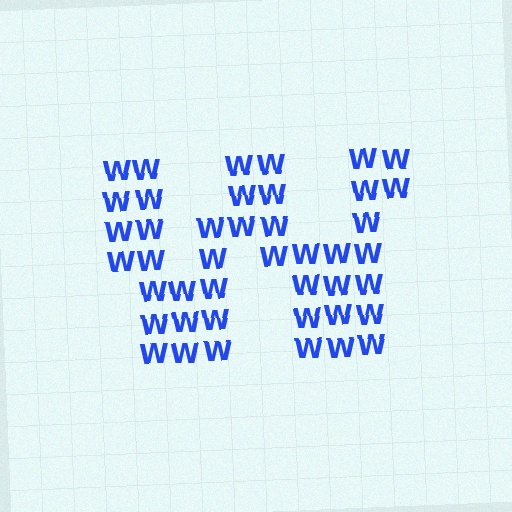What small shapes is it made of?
It is made of small letter W's.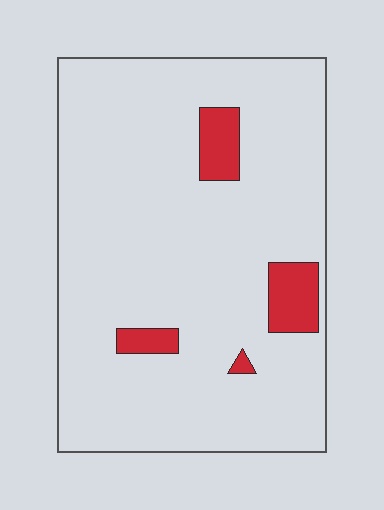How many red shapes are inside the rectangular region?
4.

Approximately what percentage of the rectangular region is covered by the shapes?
Approximately 10%.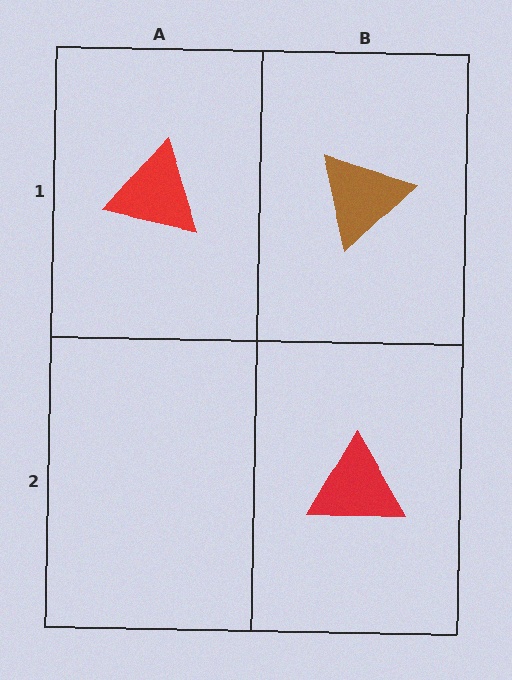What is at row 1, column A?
A red triangle.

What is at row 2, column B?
A red triangle.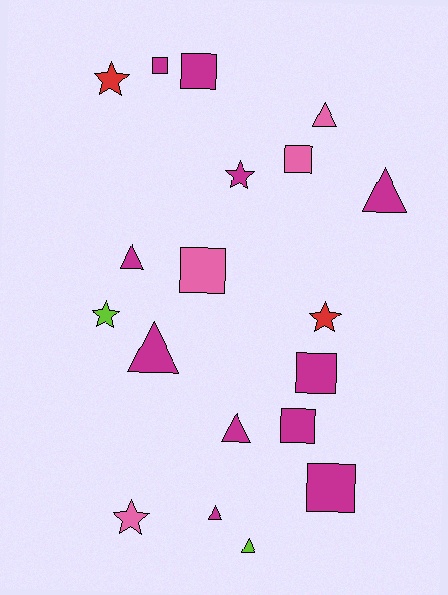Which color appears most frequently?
Magenta, with 11 objects.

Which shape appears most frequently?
Square, with 7 objects.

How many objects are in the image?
There are 19 objects.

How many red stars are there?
There are 2 red stars.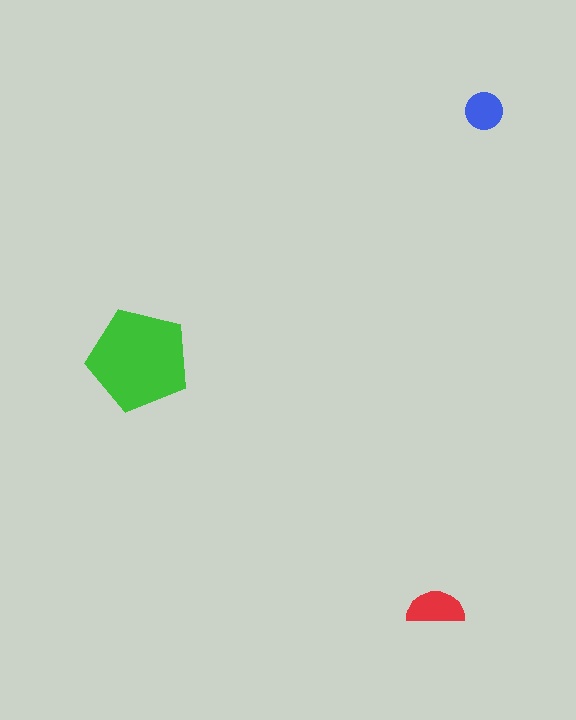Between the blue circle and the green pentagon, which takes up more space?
The green pentagon.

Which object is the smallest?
The blue circle.